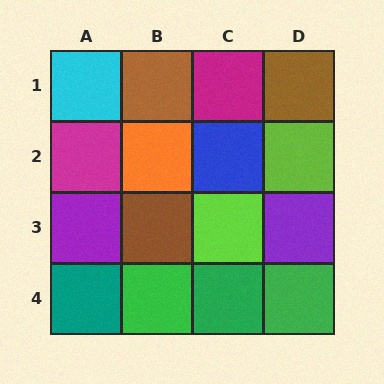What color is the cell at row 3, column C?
Lime.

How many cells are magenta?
2 cells are magenta.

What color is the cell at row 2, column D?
Lime.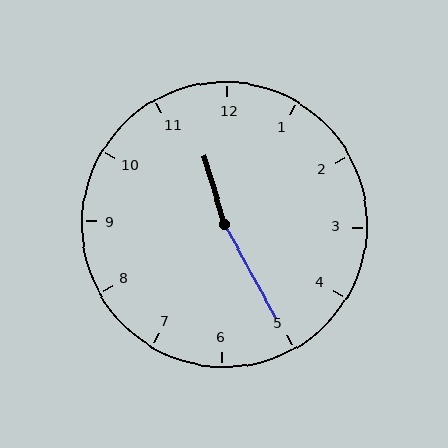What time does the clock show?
11:25.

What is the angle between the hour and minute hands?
Approximately 168 degrees.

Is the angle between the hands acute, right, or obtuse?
It is obtuse.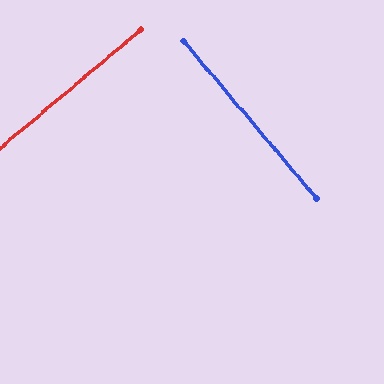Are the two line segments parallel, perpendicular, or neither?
Perpendicular — they meet at approximately 90°.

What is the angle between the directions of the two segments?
Approximately 90 degrees.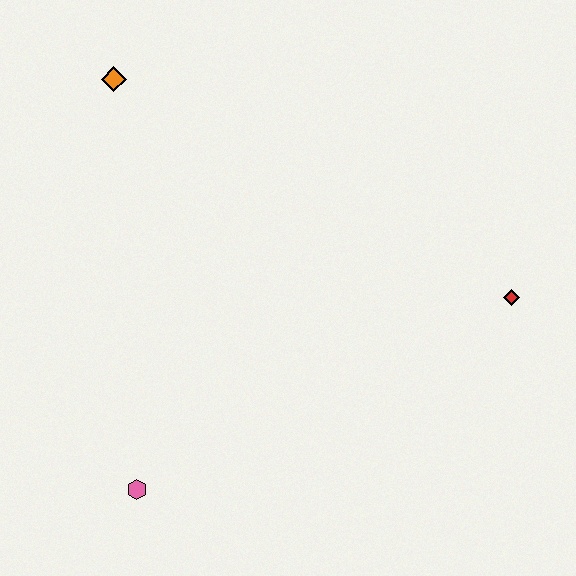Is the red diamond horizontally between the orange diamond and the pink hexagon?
No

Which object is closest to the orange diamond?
The pink hexagon is closest to the orange diamond.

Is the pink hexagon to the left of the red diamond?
Yes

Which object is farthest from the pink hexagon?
The red diamond is farthest from the pink hexagon.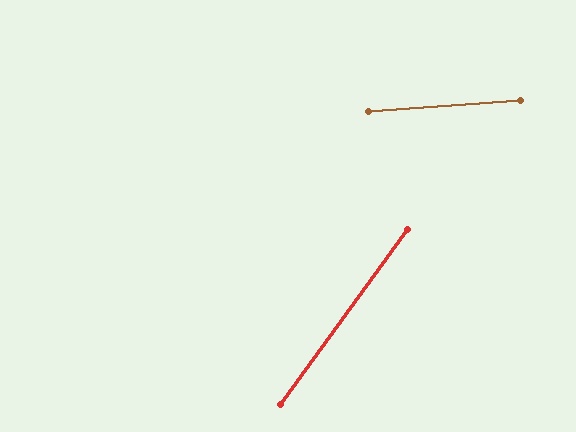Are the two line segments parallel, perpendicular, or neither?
Neither parallel nor perpendicular — they differ by about 50°.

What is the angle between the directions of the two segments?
Approximately 50 degrees.